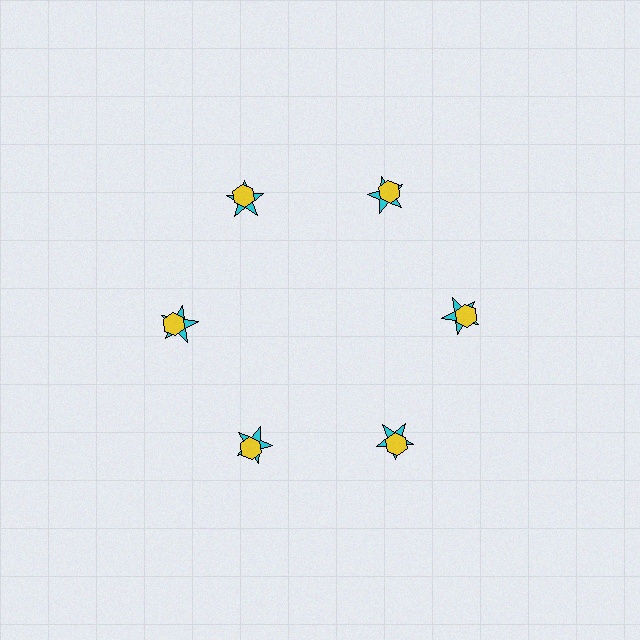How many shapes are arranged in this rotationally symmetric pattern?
There are 12 shapes, arranged in 6 groups of 2.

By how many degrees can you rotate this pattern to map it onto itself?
The pattern maps onto itself every 60 degrees of rotation.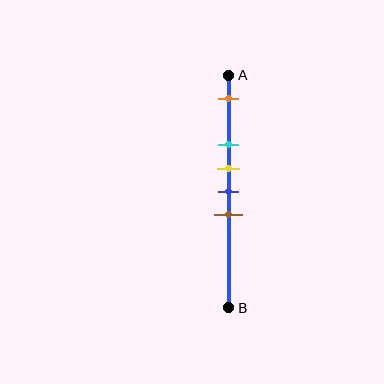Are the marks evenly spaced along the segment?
No, the marks are not evenly spaced.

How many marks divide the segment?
There are 5 marks dividing the segment.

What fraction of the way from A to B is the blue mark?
The blue mark is approximately 50% (0.5) of the way from A to B.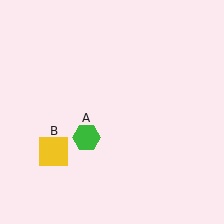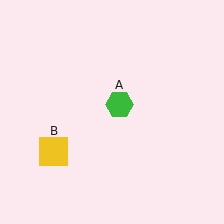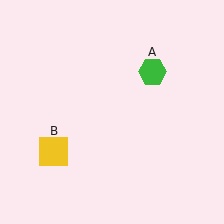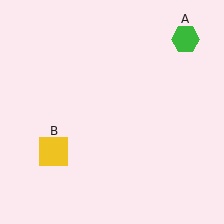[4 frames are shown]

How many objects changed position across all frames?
1 object changed position: green hexagon (object A).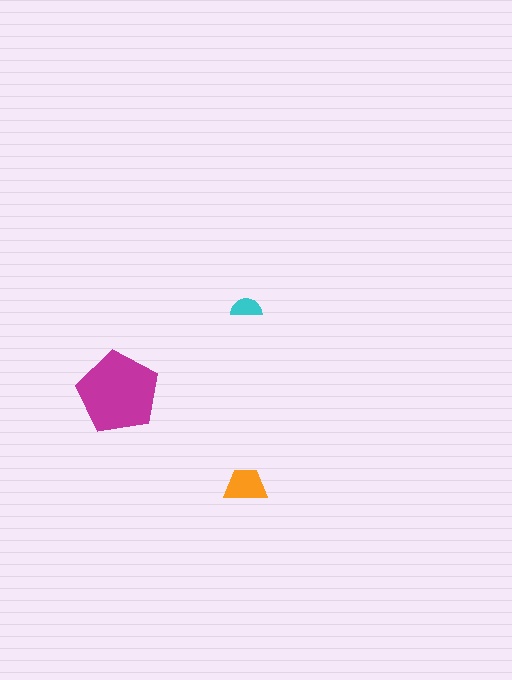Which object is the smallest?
The cyan semicircle.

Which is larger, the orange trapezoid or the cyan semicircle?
The orange trapezoid.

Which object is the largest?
The magenta pentagon.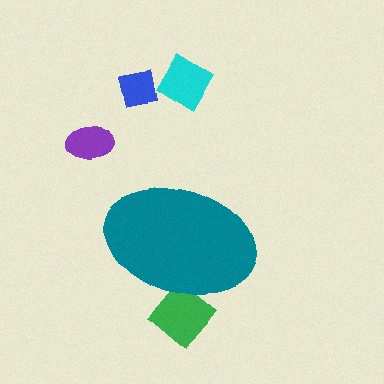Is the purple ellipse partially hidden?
No, the purple ellipse is fully visible.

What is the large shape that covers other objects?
A teal ellipse.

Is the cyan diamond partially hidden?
No, the cyan diamond is fully visible.